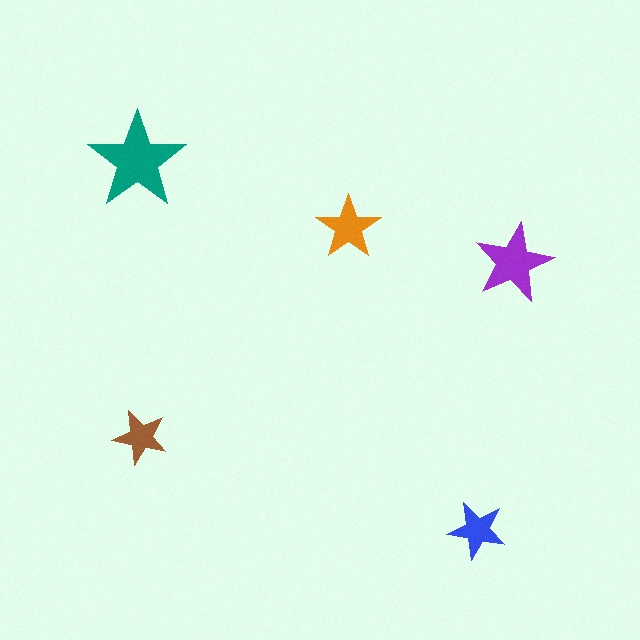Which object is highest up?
The teal star is topmost.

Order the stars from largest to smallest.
the teal one, the purple one, the orange one, the blue one, the brown one.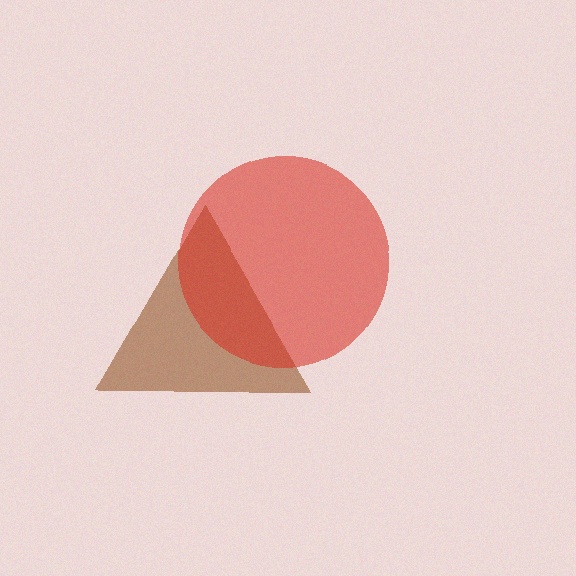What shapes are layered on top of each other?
The layered shapes are: a brown triangle, a red circle.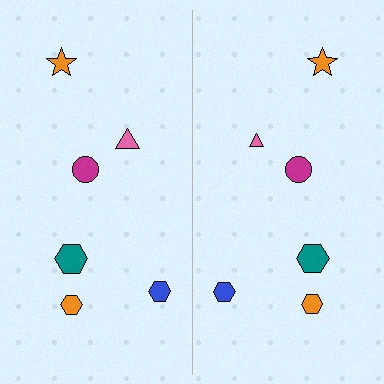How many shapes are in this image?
There are 12 shapes in this image.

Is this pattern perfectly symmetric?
No, the pattern is not perfectly symmetric. The pink triangle on the right side has a different size than its mirror counterpart.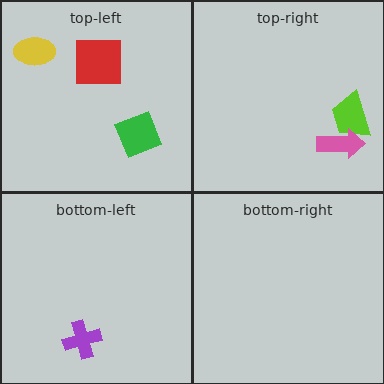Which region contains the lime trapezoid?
The top-right region.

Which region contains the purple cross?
The bottom-left region.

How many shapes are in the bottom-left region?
1.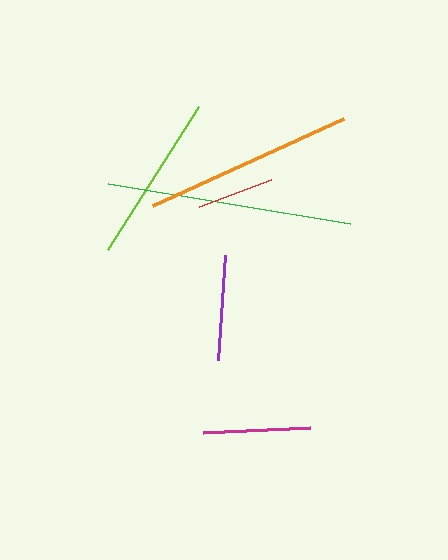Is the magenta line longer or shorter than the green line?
The green line is longer than the magenta line.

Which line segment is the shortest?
The red line is the shortest at approximately 76 pixels.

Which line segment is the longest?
The green line is the longest at approximately 245 pixels.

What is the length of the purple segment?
The purple segment is approximately 105 pixels long.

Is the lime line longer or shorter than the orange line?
The orange line is longer than the lime line.